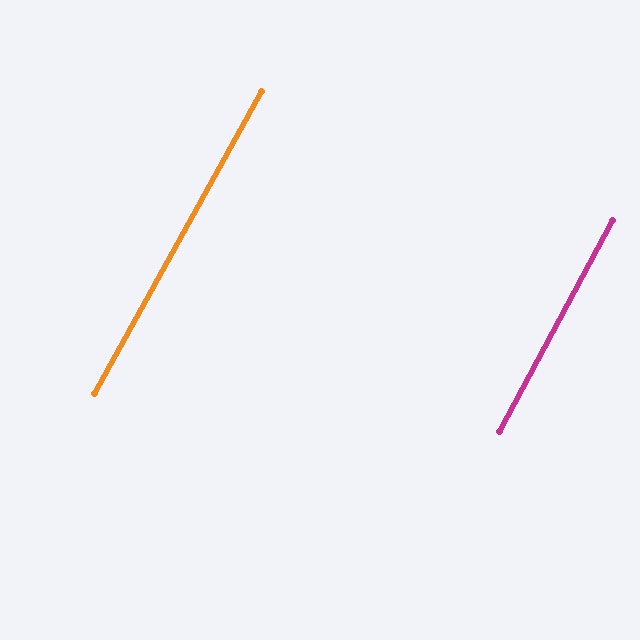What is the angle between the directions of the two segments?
Approximately 1 degree.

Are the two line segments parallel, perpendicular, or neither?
Parallel — their directions differ by only 0.9°.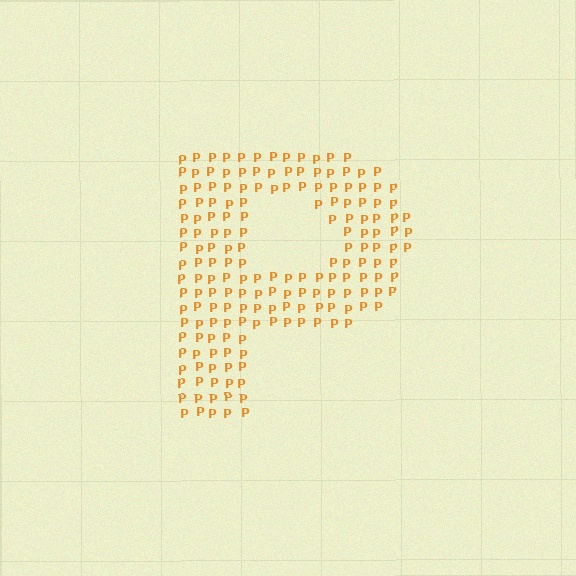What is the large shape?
The large shape is the letter P.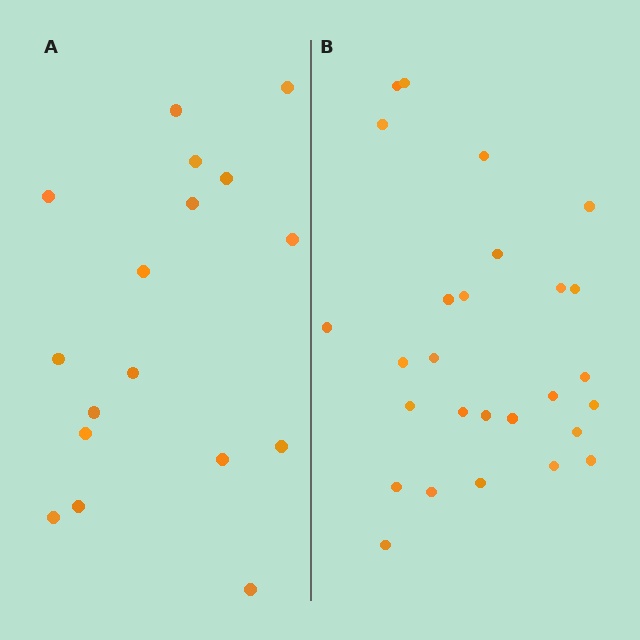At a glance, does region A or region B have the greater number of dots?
Region B (the right region) has more dots.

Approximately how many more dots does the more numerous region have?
Region B has roughly 10 or so more dots than region A.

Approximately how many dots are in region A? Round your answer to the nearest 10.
About 20 dots. (The exact count is 17, which rounds to 20.)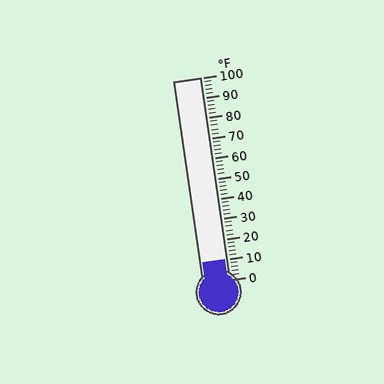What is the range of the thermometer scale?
The thermometer scale ranges from 0°F to 100°F.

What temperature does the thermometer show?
The thermometer shows approximately 10°F.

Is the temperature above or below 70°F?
The temperature is below 70°F.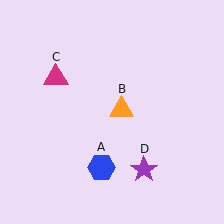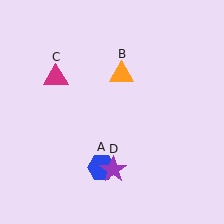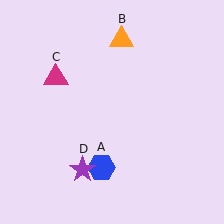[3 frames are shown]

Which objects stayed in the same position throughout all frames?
Blue hexagon (object A) and magenta triangle (object C) remained stationary.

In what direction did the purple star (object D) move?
The purple star (object D) moved left.